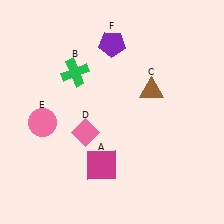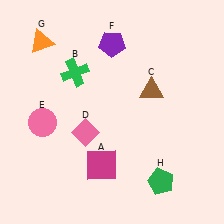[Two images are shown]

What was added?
An orange triangle (G), a green pentagon (H) were added in Image 2.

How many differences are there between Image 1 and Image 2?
There are 2 differences between the two images.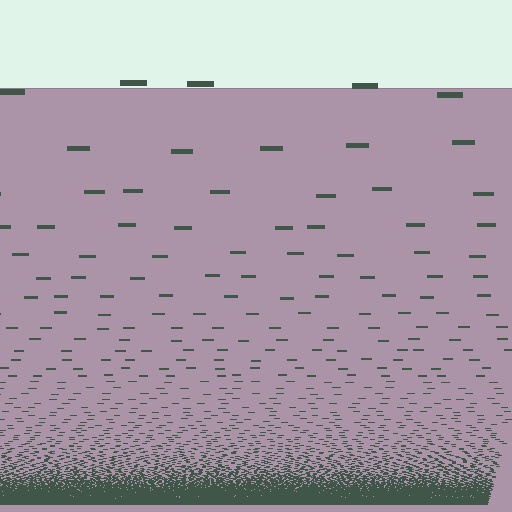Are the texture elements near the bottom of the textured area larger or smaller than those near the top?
Smaller. The gradient is inverted — elements near the bottom are smaller and denser.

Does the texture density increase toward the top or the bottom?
Density increases toward the bottom.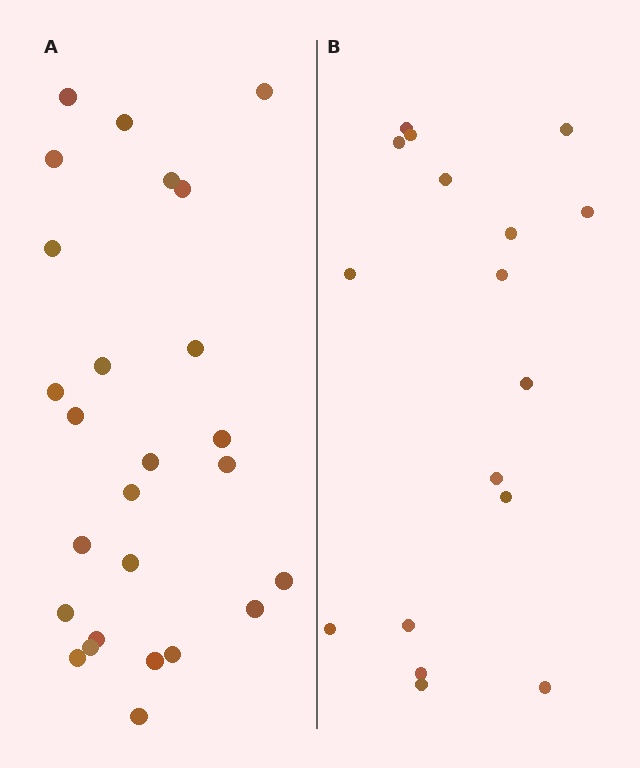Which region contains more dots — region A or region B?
Region A (the left region) has more dots.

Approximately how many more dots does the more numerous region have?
Region A has roughly 8 or so more dots than region B.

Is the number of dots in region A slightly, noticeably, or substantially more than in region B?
Region A has substantially more. The ratio is roughly 1.5 to 1.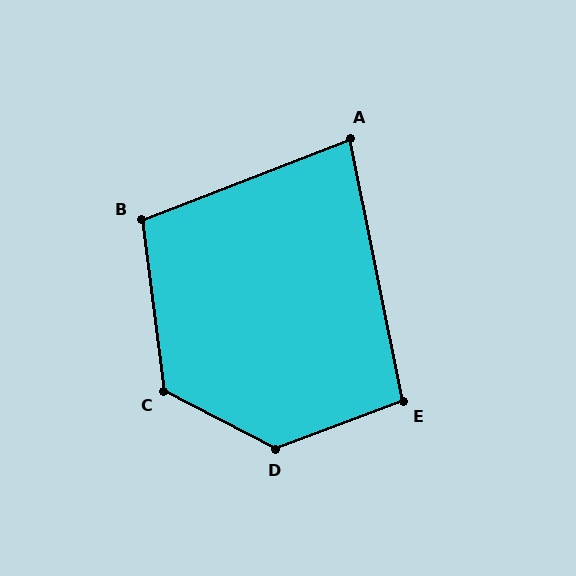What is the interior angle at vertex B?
Approximately 104 degrees (obtuse).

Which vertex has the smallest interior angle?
A, at approximately 80 degrees.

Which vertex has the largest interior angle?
D, at approximately 132 degrees.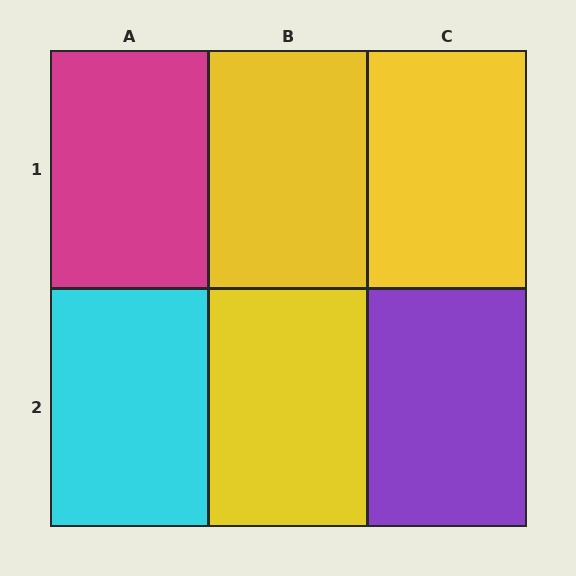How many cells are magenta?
1 cell is magenta.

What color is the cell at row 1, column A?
Magenta.